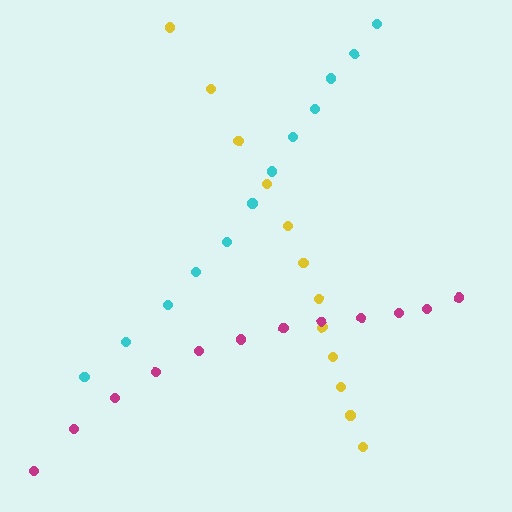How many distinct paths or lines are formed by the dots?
There are 3 distinct paths.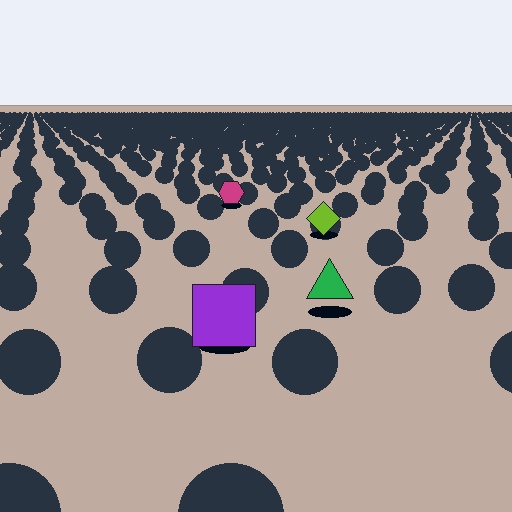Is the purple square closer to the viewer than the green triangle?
Yes. The purple square is closer — you can tell from the texture gradient: the ground texture is coarser near it.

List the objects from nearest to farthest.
From nearest to farthest: the purple square, the green triangle, the lime diamond, the magenta hexagon.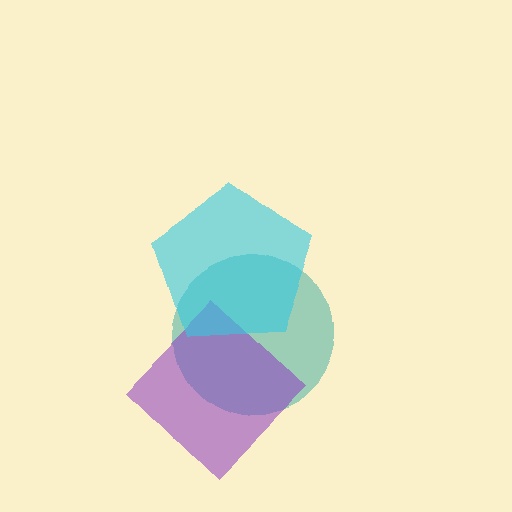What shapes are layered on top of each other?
The layered shapes are: a teal circle, a purple diamond, a cyan pentagon.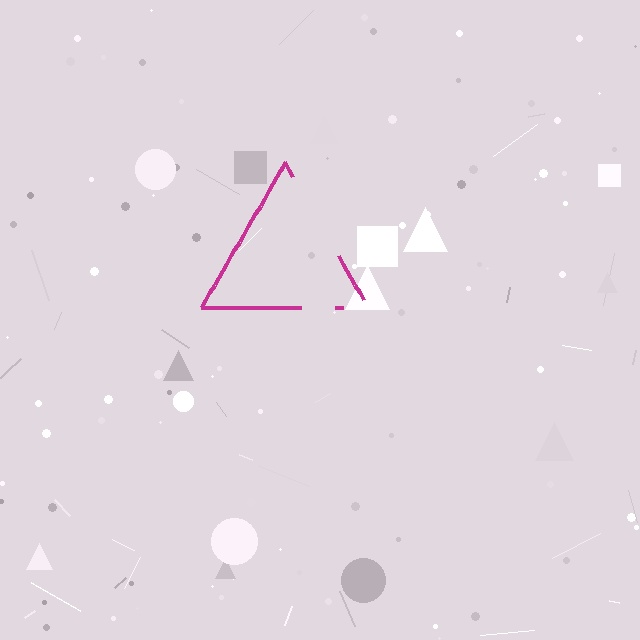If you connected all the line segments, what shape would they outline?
They would outline a triangle.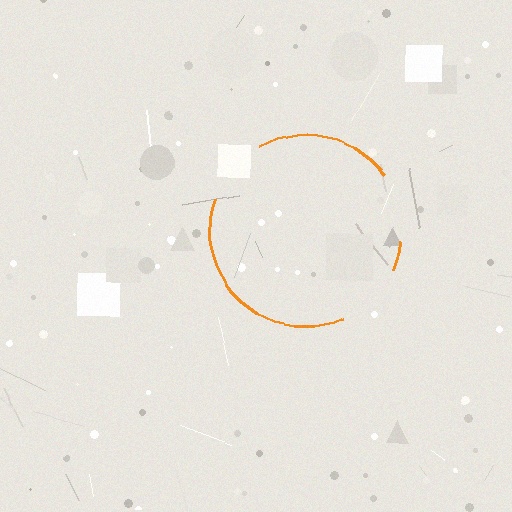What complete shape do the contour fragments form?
The contour fragments form a circle.